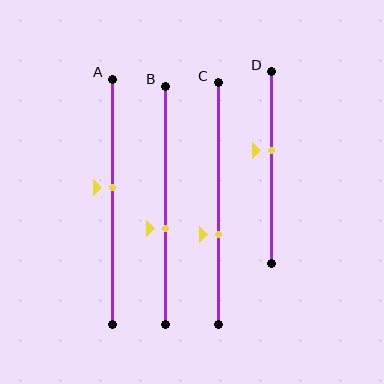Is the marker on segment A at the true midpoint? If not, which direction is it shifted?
No, the marker on segment A is shifted upward by about 6% of the segment length.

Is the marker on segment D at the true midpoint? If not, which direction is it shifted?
No, the marker on segment D is shifted upward by about 9% of the segment length.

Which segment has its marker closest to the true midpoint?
Segment A has its marker closest to the true midpoint.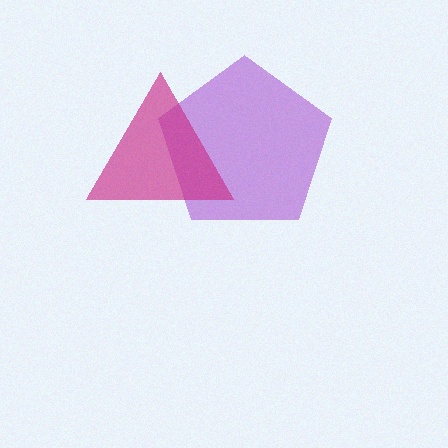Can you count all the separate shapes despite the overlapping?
Yes, there are 2 separate shapes.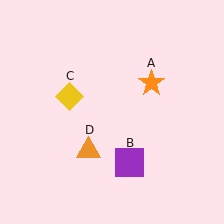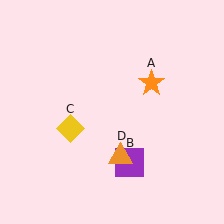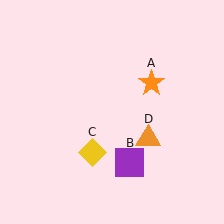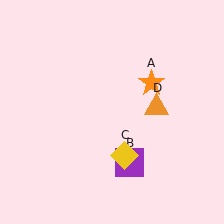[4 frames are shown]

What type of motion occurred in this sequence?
The yellow diamond (object C), orange triangle (object D) rotated counterclockwise around the center of the scene.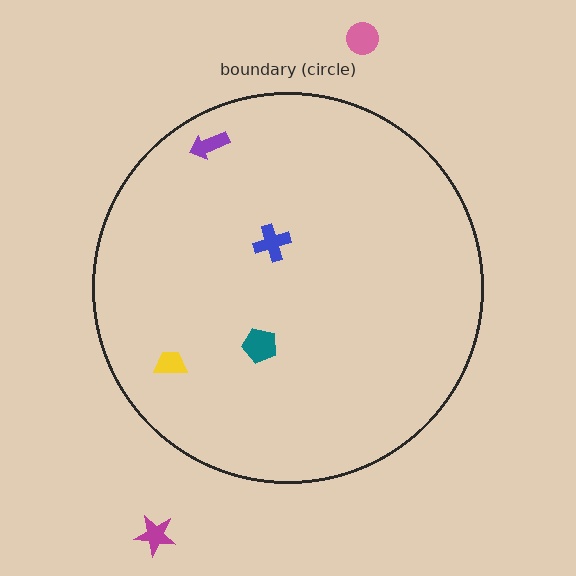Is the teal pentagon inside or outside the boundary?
Inside.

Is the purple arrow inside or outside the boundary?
Inside.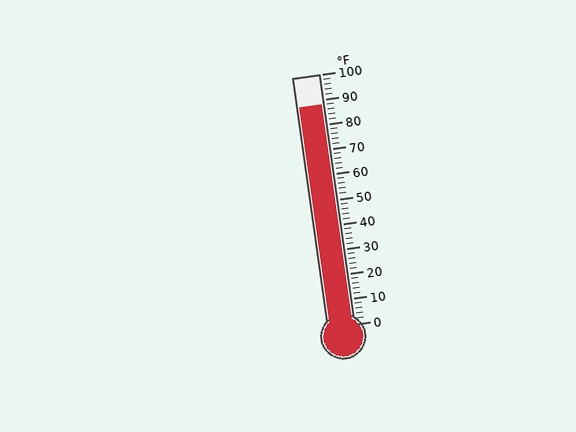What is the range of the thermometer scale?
The thermometer scale ranges from 0°F to 100°F.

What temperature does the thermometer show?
The thermometer shows approximately 88°F.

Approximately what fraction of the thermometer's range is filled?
The thermometer is filled to approximately 90% of its range.